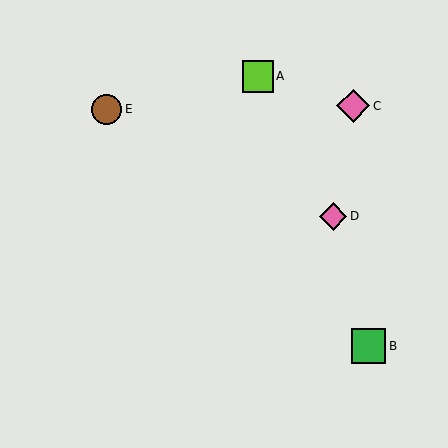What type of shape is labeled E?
Shape E is a brown circle.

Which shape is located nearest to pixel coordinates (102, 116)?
The brown circle (labeled E) at (107, 109) is nearest to that location.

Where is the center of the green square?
The center of the green square is at (368, 346).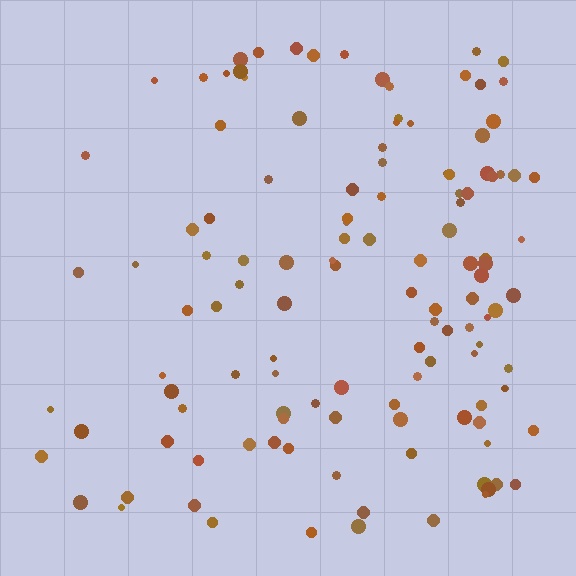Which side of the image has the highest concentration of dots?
The right.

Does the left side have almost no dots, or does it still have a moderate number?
Still a moderate number, just noticeably fewer than the right.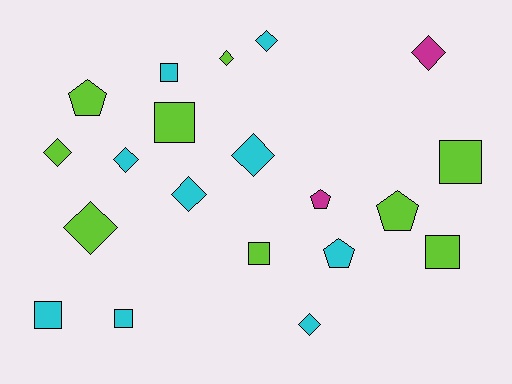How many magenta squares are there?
There are no magenta squares.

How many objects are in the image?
There are 20 objects.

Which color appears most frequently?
Cyan, with 9 objects.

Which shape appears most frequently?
Diamond, with 9 objects.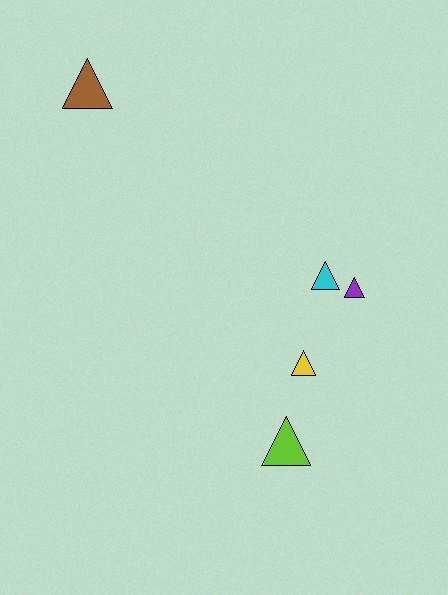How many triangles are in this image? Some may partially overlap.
There are 5 triangles.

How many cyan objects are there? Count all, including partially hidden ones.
There is 1 cyan object.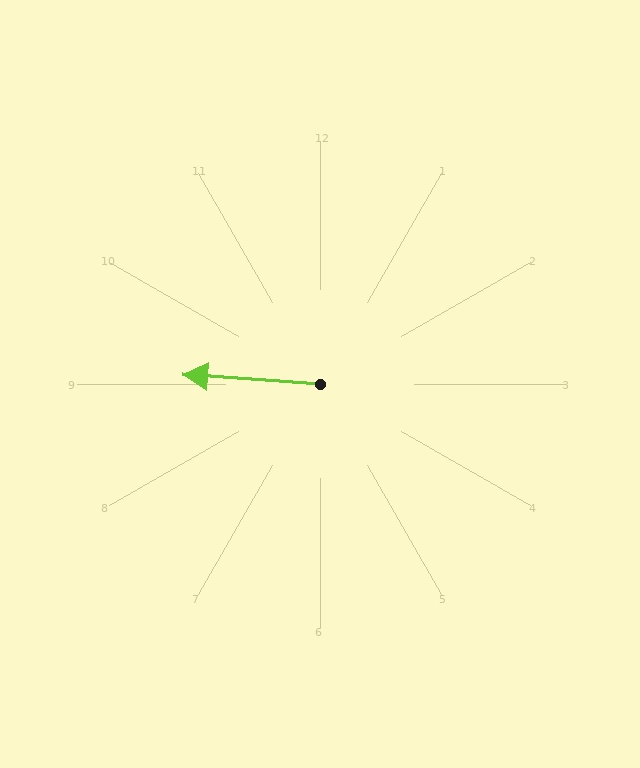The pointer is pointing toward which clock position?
Roughly 9 o'clock.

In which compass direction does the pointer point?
West.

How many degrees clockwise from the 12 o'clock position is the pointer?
Approximately 274 degrees.